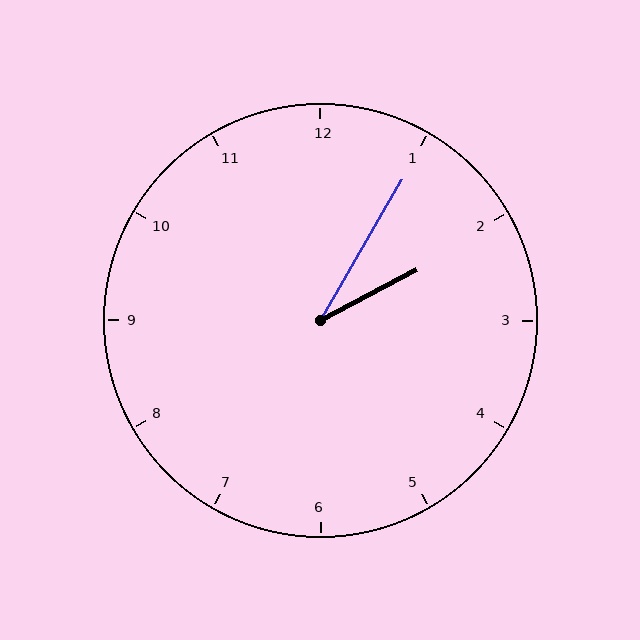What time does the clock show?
2:05.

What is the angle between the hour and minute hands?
Approximately 32 degrees.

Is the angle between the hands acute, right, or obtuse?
It is acute.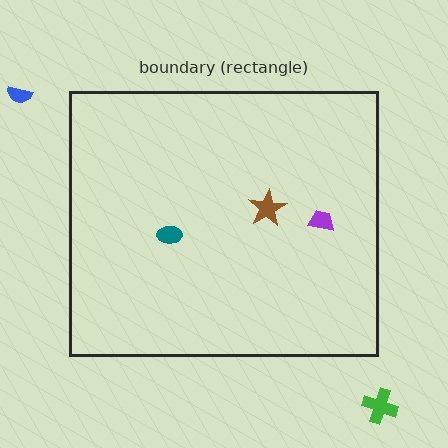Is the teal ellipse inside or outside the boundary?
Inside.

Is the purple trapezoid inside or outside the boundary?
Inside.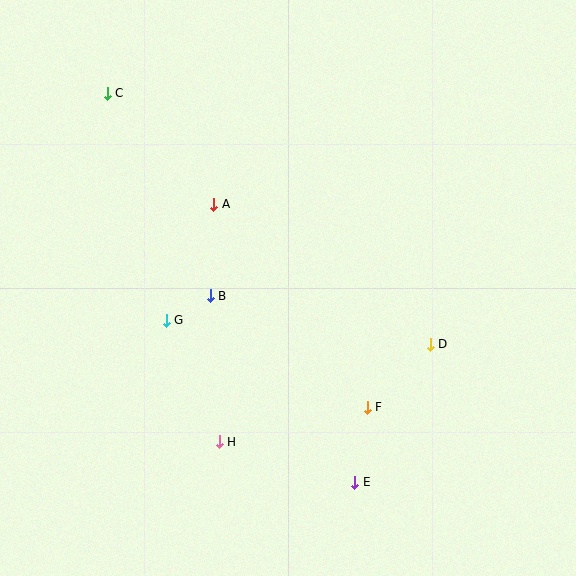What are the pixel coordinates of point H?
Point H is at (219, 442).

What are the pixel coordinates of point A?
Point A is at (214, 204).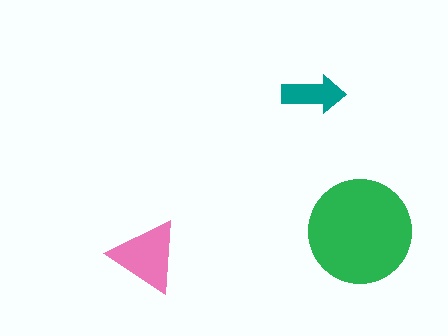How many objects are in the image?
There are 3 objects in the image.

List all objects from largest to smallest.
The green circle, the pink triangle, the teal arrow.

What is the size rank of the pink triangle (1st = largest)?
2nd.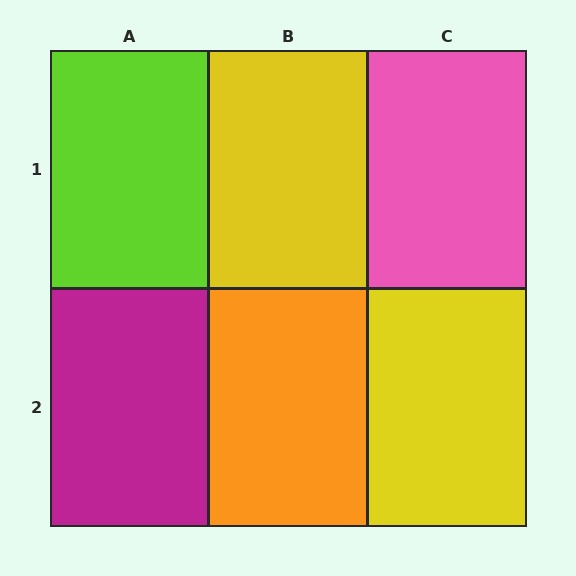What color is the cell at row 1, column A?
Lime.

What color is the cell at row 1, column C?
Pink.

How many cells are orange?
1 cell is orange.